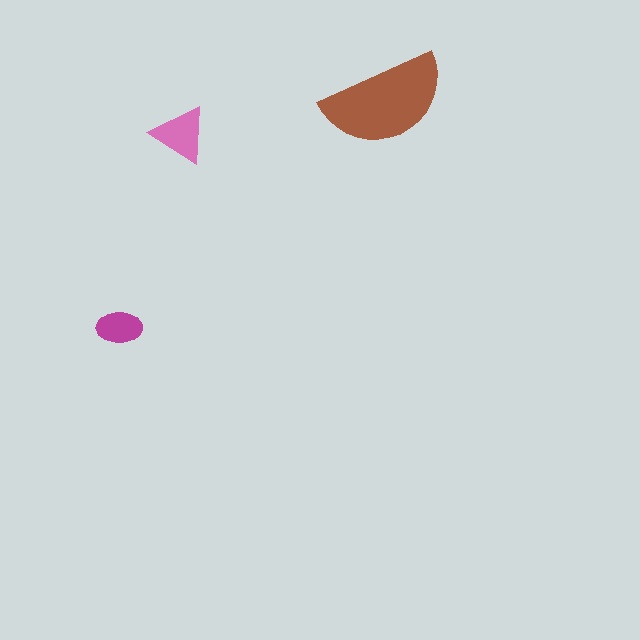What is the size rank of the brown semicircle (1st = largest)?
1st.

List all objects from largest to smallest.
The brown semicircle, the pink triangle, the magenta ellipse.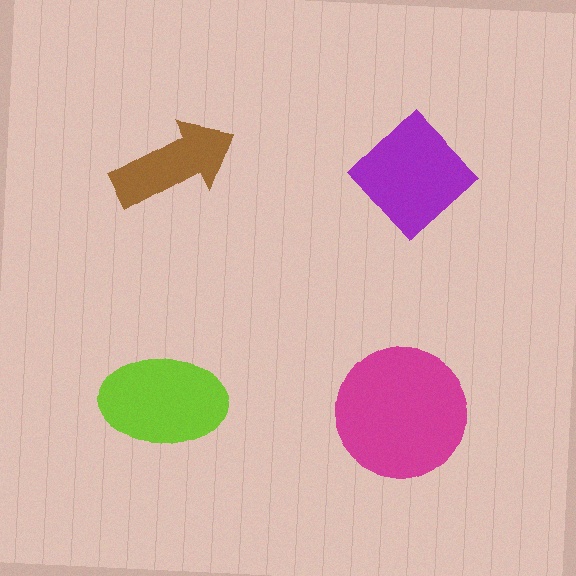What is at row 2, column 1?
A lime ellipse.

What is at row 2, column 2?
A magenta circle.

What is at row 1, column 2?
A purple diamond.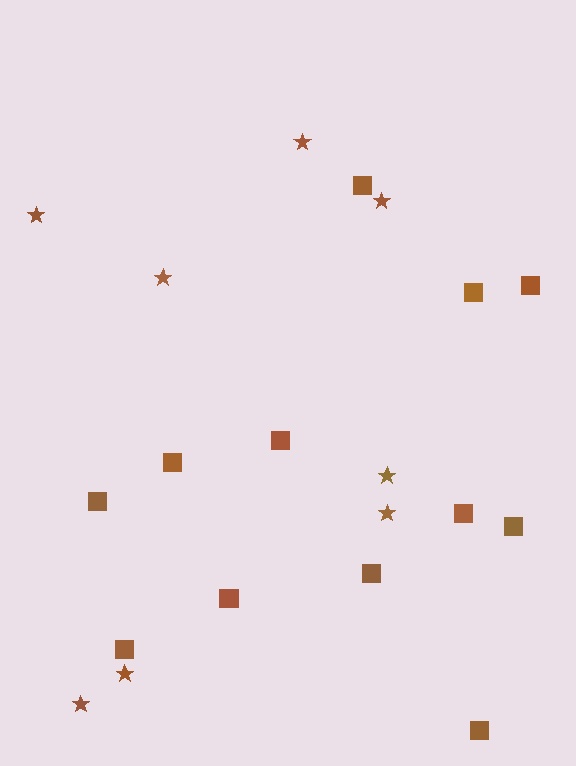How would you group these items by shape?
There are 2 groups: one group of stars (8) and one group of squares (12).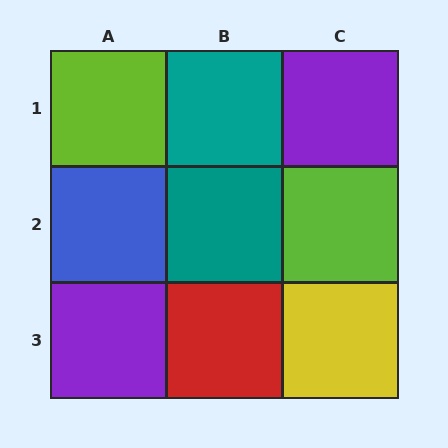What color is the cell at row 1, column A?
Lime.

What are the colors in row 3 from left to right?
Purple, red, yellow.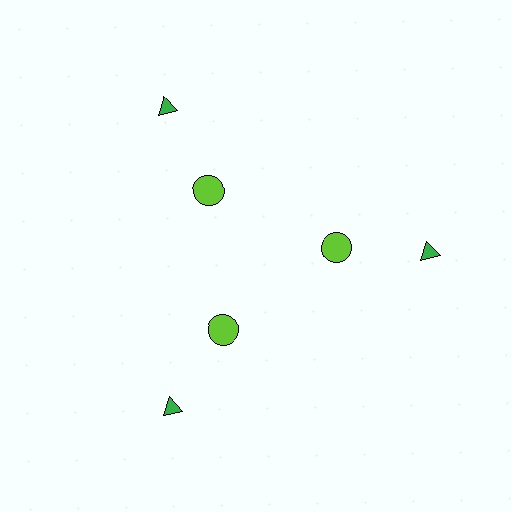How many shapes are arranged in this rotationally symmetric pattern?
There are 6 shapes, arranged in 3 groups of 2.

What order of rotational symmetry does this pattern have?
This pattern has 3-fold rotational symmetry.